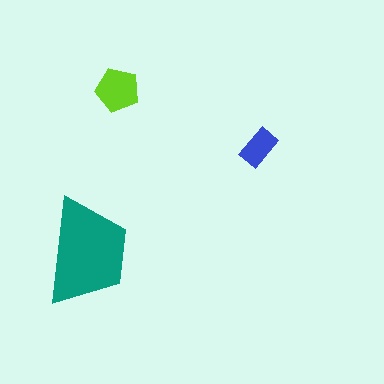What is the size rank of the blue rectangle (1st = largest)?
3rd.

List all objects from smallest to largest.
The blue rectangle, the lime pentagon, the teal trapezoid.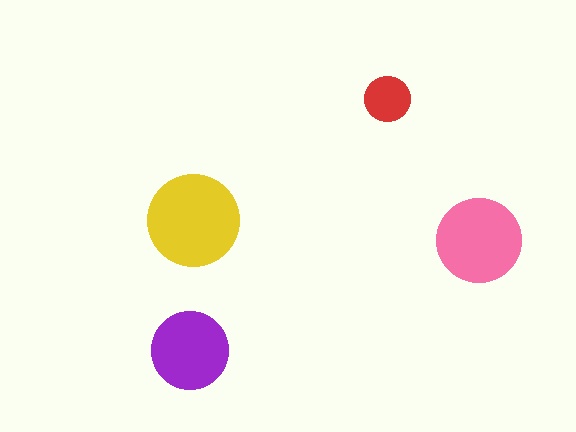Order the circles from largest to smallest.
the yellow one, the pink one, the purple one, the red one.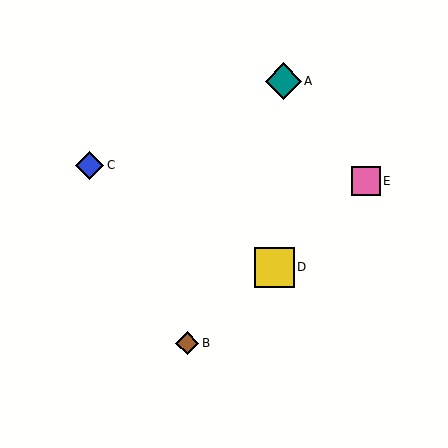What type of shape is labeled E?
Shape E is a pink square.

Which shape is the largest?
The yellow square (labeled D) is the largest.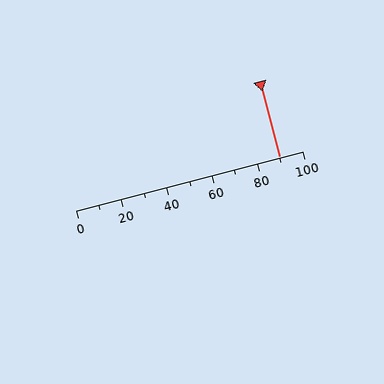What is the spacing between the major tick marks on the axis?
The major ticks are spaced 20 apart.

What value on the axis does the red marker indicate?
The marker indicates approximately 90.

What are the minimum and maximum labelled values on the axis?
The axis runs from 0 to 100.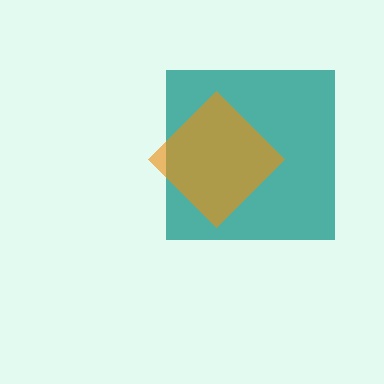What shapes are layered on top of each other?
The layered shapes are: a teal square, an orange diamond.